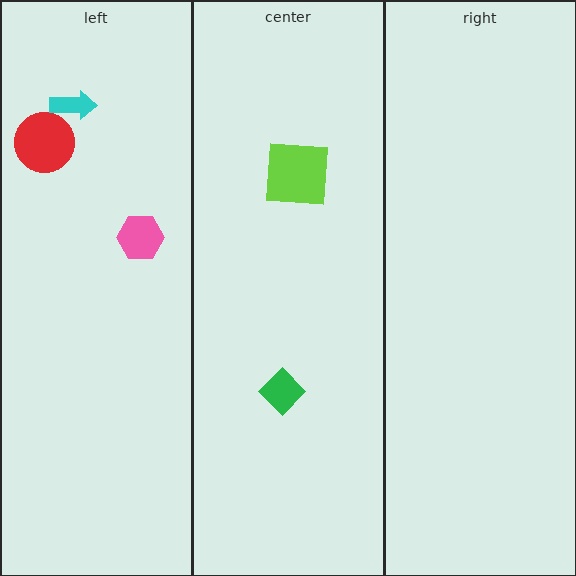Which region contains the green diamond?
The center region.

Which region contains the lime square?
The center region.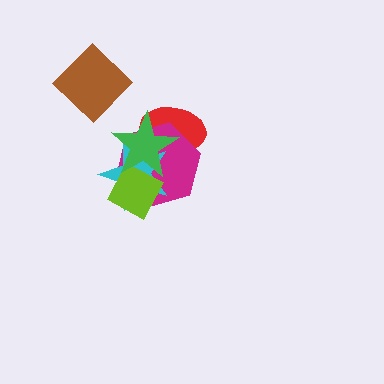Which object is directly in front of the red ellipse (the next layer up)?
The magenta hexagon is directly in front of the red ellipse.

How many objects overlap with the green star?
4 objects overlap with the green star.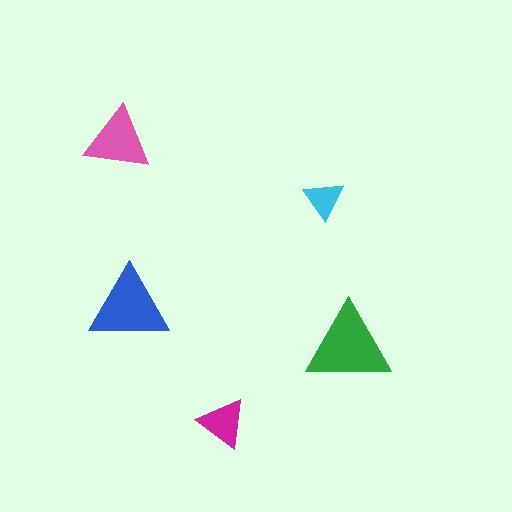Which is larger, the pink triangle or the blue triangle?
The blue one.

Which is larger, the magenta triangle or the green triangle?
The green one.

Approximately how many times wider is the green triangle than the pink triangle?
About 1.5 times wider.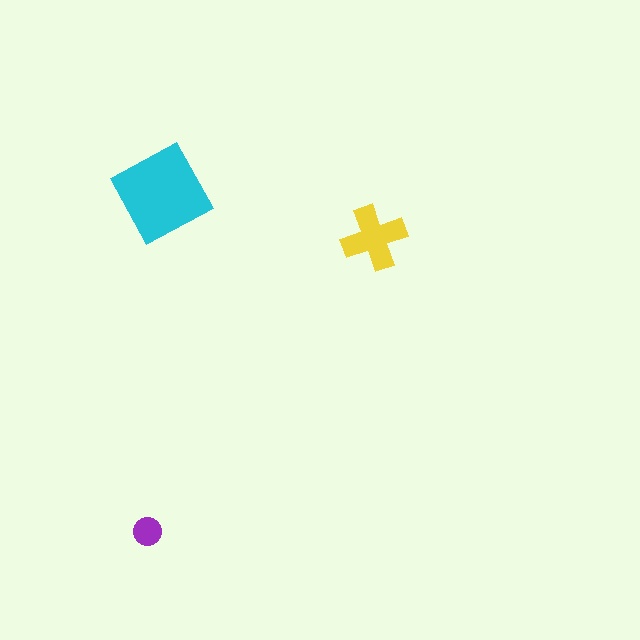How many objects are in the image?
There are 3 objects in the image.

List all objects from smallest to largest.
The purple circle, the yellow cross, the cyan diamond.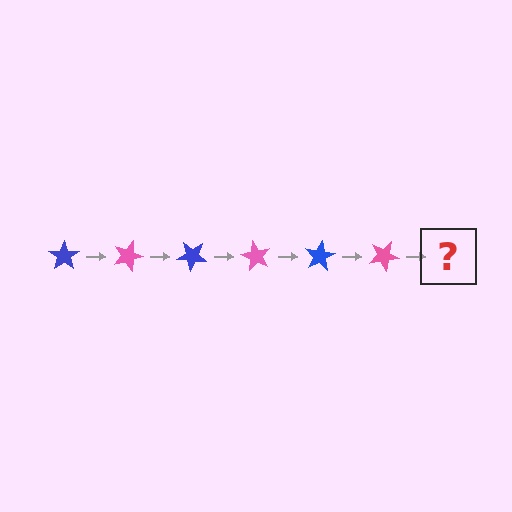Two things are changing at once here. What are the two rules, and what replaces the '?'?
The two rules are that it rotates 20 degrees each step and the color cycles through blue and pink. The '?' should be a blue star, rotated 120 degrees from the start.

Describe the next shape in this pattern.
It should be a blue star, rotated 120 degrees from the start.